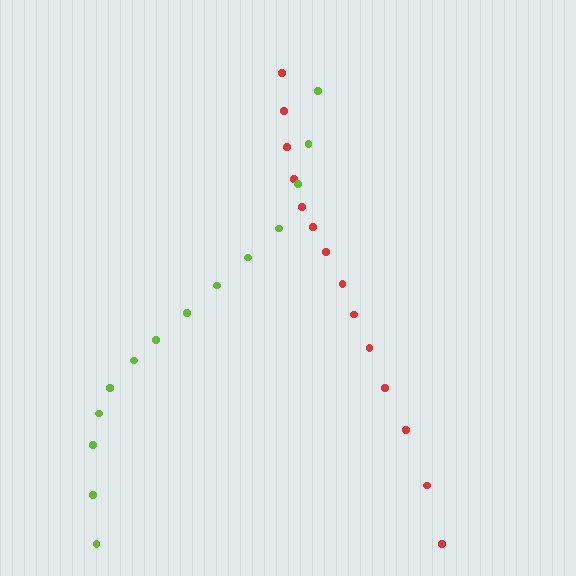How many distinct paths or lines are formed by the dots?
There are 2 distinct paths.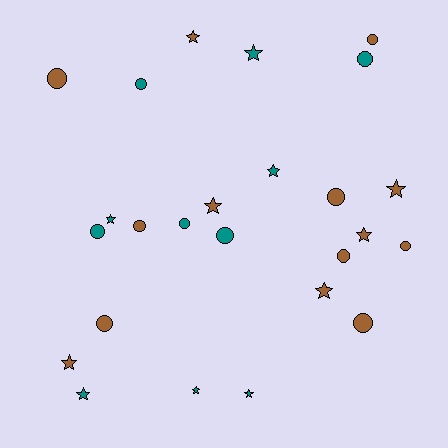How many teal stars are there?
There are 6 teal stars.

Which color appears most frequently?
Brown, with 14 objects.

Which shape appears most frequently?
Circle, with 13 objects.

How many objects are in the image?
There are 25 objects.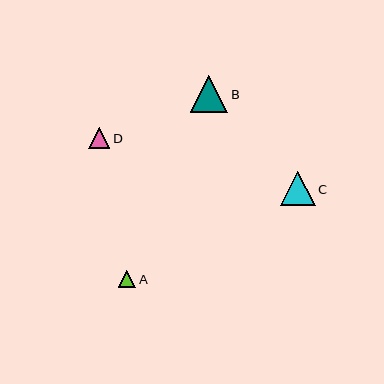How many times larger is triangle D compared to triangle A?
Triangle D is approximately 1.2 times the size of triangle A.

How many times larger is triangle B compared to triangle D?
Triangle B is approximately 1.8 times the size of triangle D.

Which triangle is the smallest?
Triangle A is the smallest with a size of approximately 17 pixels.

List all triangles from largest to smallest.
From largest to smallest: B, C, D, A.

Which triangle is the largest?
Triangle B is the largest with a size of approximately 37 pixels.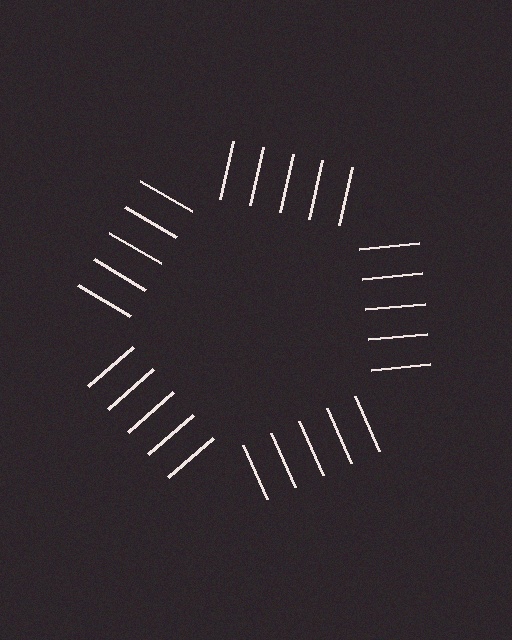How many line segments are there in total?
25 — 5 along each of the 5 edges.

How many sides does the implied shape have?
5 sides — the line-ends trace a pentagon.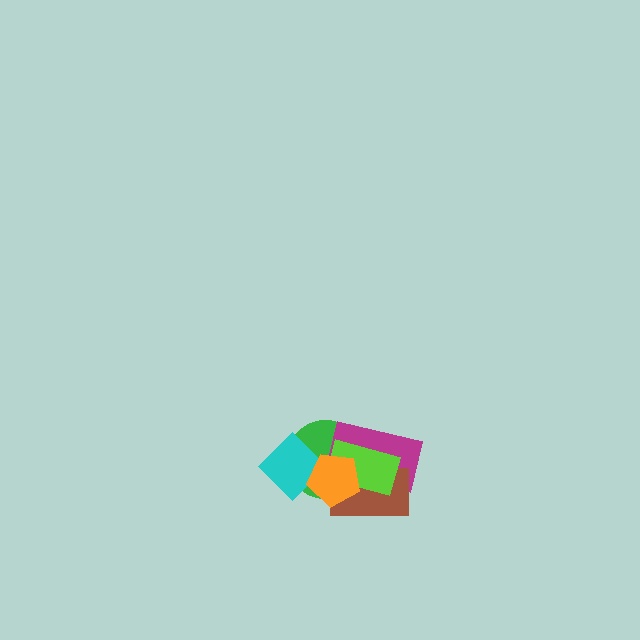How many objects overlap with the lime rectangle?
4 objects overlap with the lime rectangle.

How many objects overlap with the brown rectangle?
4 objects overlap with the brown rectangle.